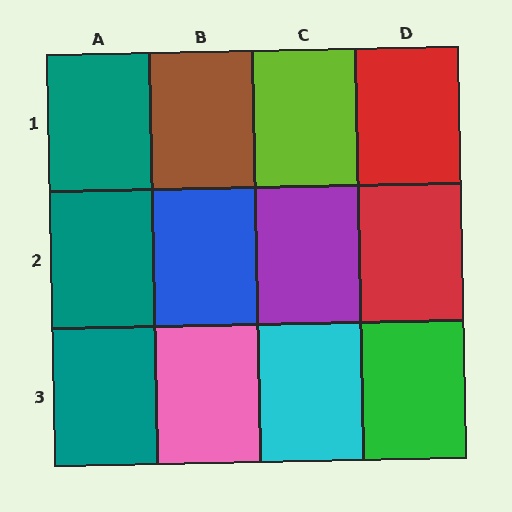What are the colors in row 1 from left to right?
Teal, brown, lime, red.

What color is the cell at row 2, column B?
Blue.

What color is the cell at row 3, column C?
Cyan.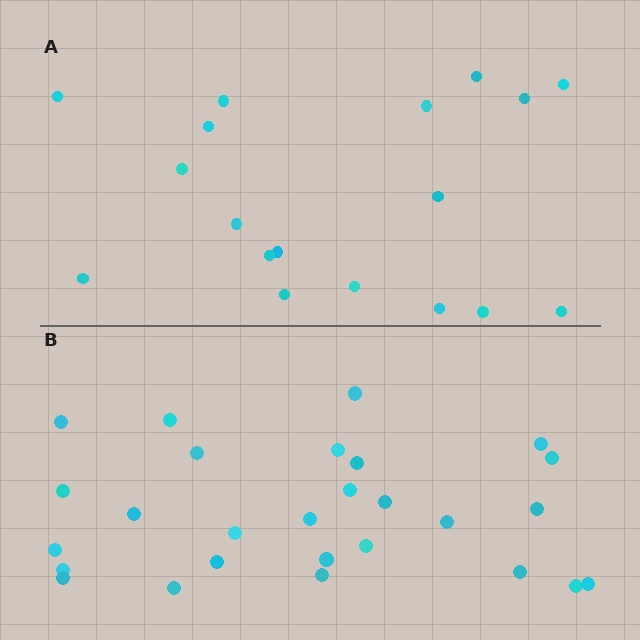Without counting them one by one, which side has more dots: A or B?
Region B (the bottom region) has more dots.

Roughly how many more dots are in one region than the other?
Region B has roughly 8 or so more dots than region A.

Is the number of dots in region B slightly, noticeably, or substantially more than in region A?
Region B has substantially more. The ratio is roughly 1.5 to 1.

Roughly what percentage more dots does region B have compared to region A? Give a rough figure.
About 50% more.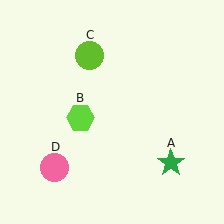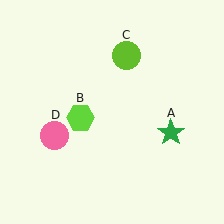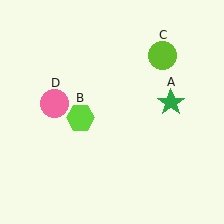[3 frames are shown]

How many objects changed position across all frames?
3 objects changed position: green star (object A), lime circle (object C), pink circle (object D).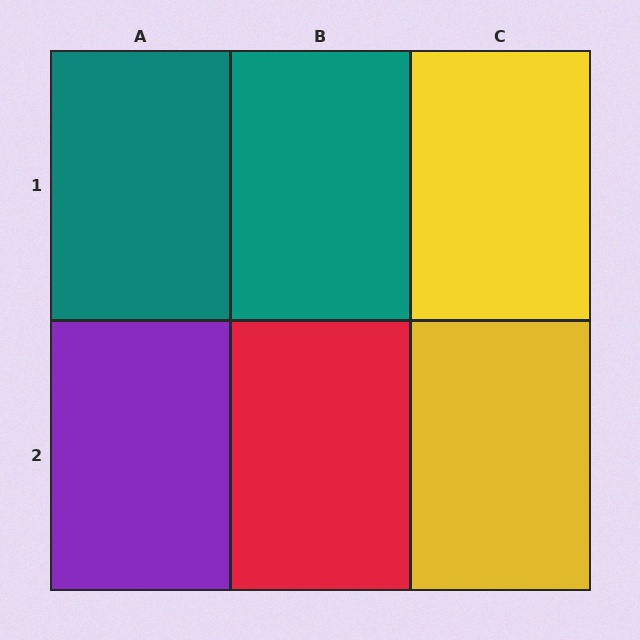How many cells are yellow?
2 cells are yellow.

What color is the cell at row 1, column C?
Yellow.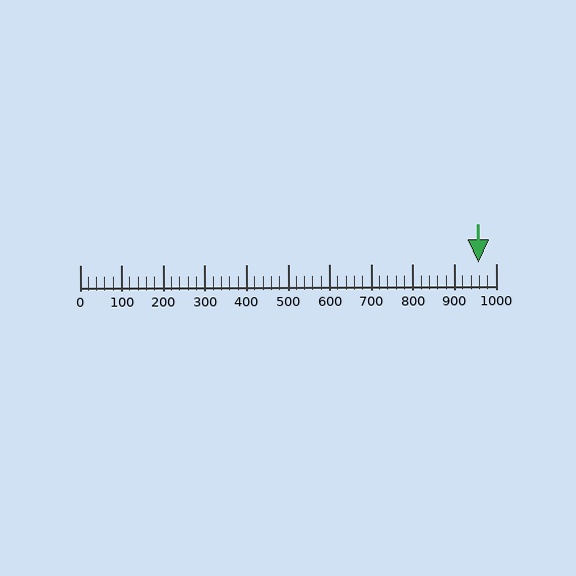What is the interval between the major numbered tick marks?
The major tick marks are spaced 100 units apart.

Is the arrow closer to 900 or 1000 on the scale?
The arrow is closer to 1000.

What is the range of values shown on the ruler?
The ruler shows values from 0 to 1000.